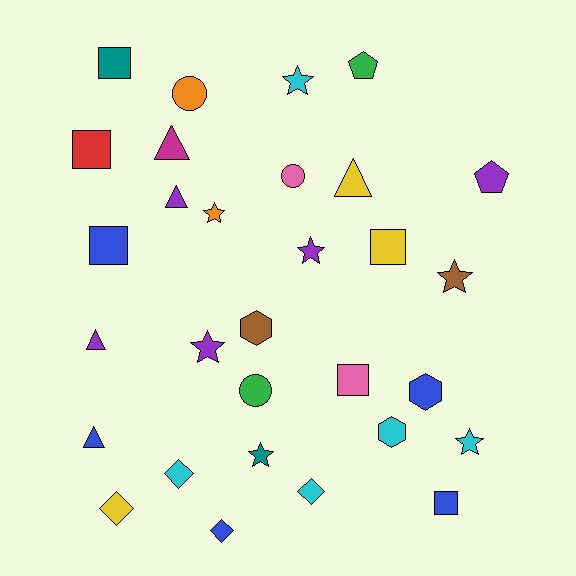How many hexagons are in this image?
There are 3 hexagons.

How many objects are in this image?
There are 30 objects.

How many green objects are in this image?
There are 2 green objects.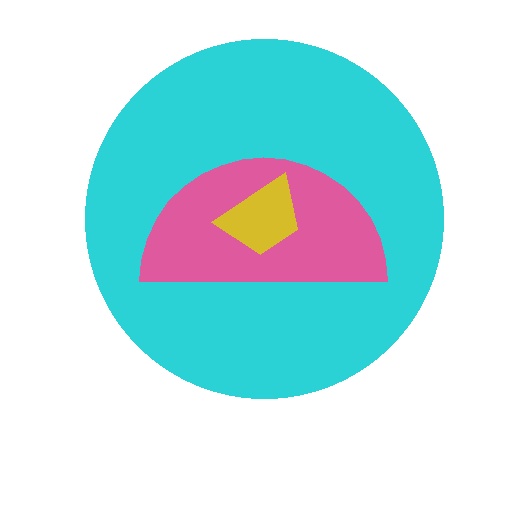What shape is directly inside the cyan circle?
The pink semicircle.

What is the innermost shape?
The yellow trapezoid.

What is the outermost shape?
The cyan circle.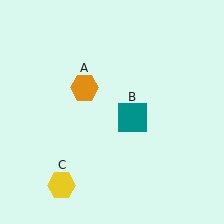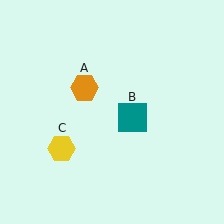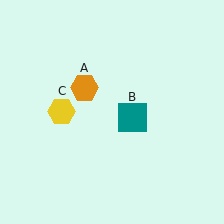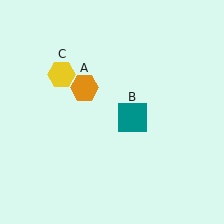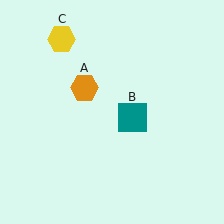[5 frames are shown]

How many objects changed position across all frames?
1 object changed position: yellow hexagon (object C).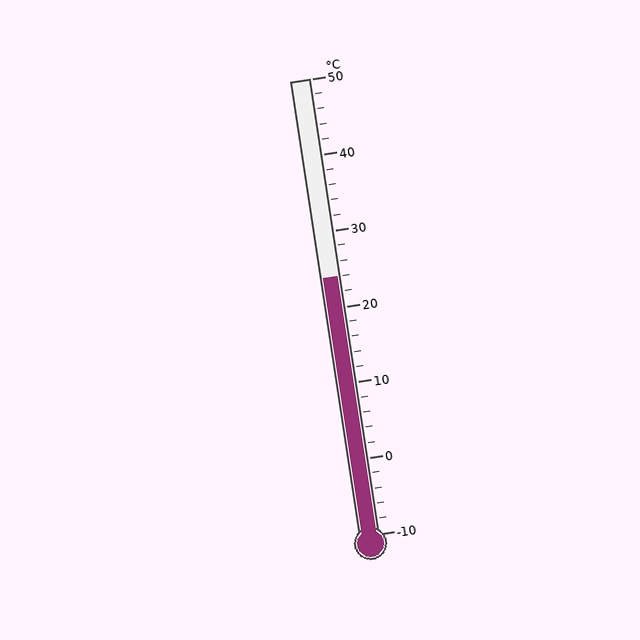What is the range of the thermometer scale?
The thermometer scale ranges from -10°C to 50°C.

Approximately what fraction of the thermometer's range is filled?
The thermometer is filled to approximately 55% of its range.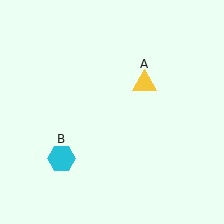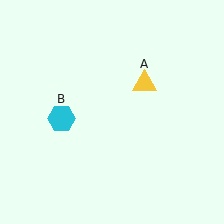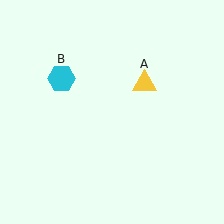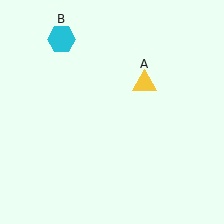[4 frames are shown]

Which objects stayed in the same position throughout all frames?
Yellow triangle (object A) remained stationary.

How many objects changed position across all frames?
1 object changed position: cyan hexagon (object B).